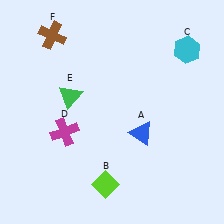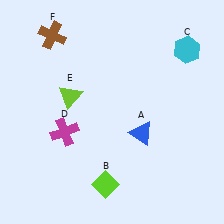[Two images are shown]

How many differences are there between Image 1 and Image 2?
There is 1 difference between the two images.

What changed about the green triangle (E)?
In Image 1, E is green. In Image 2, it changed to lime.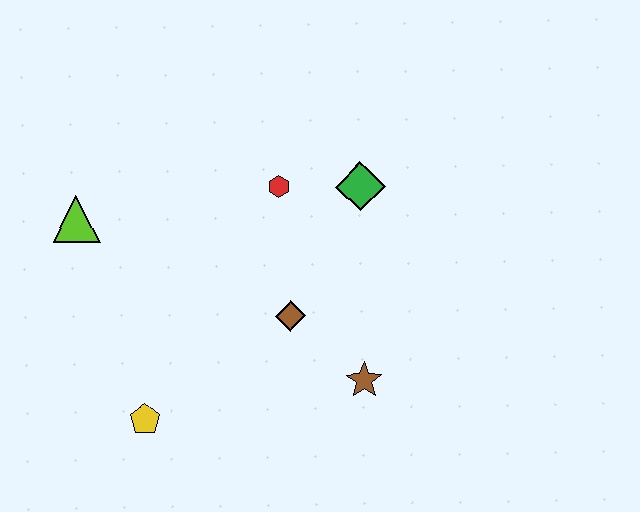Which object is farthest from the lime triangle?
The brown star is farthest from the lime triangle.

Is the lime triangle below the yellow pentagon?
No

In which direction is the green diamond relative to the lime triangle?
The green diamond is to the right of the lime triangle.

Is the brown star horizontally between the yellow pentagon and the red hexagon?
No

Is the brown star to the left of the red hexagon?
No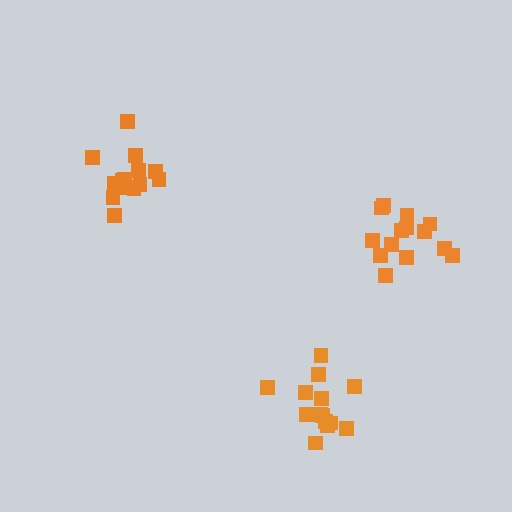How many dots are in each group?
Group 1: 14 dots, Group 2: 14 dots, Group 3: 14 dots (42 total).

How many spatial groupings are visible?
There are 3 spatial groupings.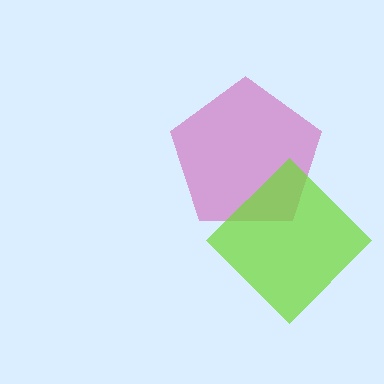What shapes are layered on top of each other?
The layered shapes are: a magenta pentagon, a lime diamond.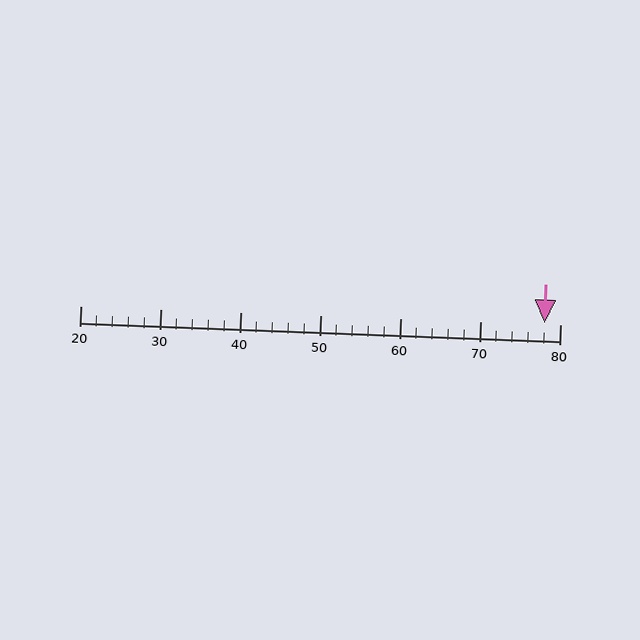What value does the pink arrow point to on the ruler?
The pink arrow points to approximately 78.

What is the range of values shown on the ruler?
The ruler shows values from 20 to 80.